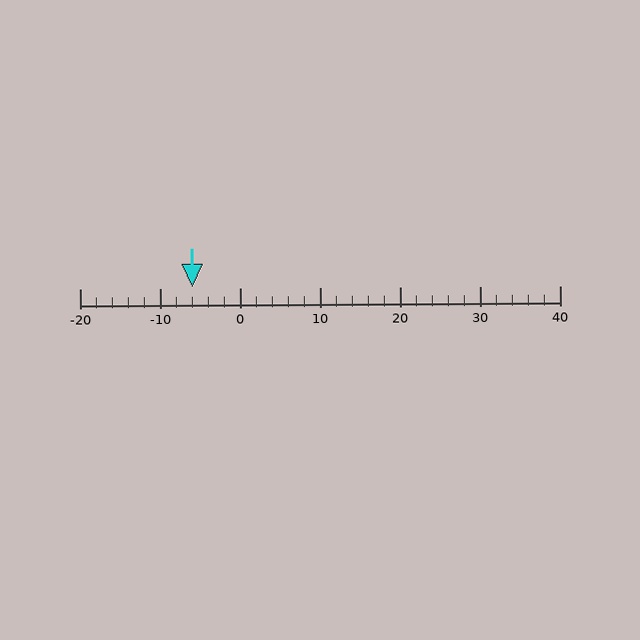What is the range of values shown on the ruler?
The ruler shows values from -20 to 40.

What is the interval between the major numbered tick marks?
The major tick marks are spaced 10 units apart.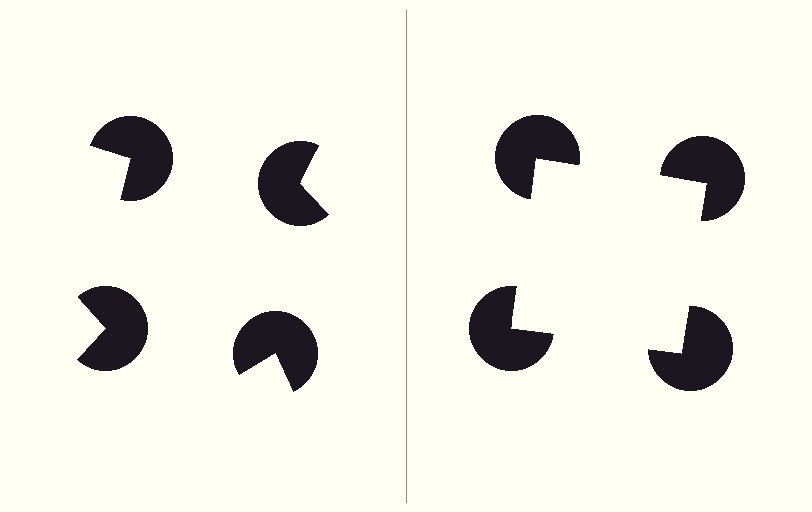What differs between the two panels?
The pac-man discs are positioned identically on both sides; only the wedge orientations differ. On the right they align to a square; on the left they are misaligned.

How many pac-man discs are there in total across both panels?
8 — 4 on each side.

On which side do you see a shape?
An illusory square appears on the right side. On the left side the wedge cuts are rotated, so no coherent shape forms.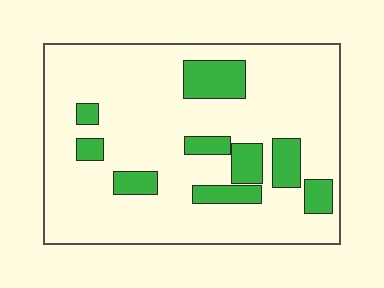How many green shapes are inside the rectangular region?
9.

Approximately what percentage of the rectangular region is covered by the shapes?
Approximately 20%.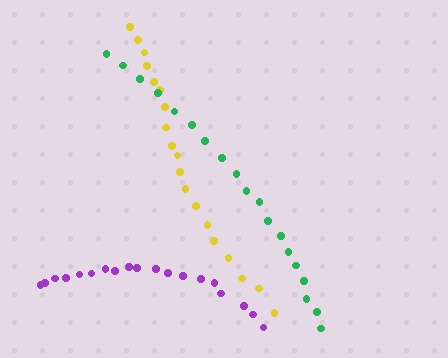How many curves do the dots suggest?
There are 3 distinct paths.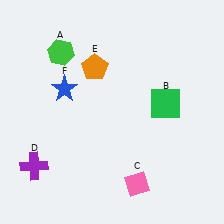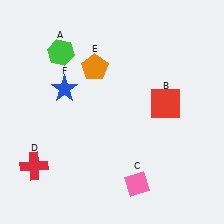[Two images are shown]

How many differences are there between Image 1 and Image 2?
There are 2 differences between the two images.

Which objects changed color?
B changed from green to red. D changed from purple to red.